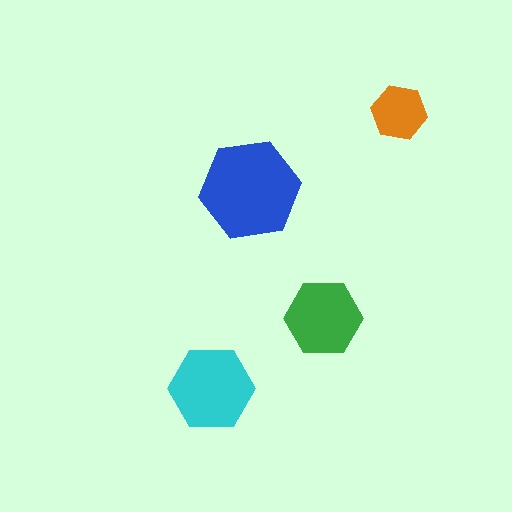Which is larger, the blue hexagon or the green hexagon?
The blue one.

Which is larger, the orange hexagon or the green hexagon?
The green one.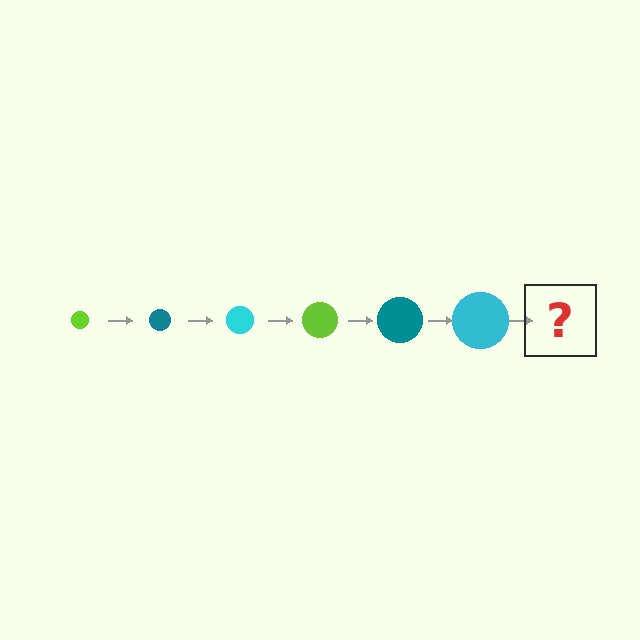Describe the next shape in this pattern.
It should be a lime circle, larger than the previous one.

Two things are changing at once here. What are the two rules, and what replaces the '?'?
The two rules are that the circle grows larger each step and the color cycles through lime, teal, and cyan. The '?' should be a lime circle, larger than the previous one.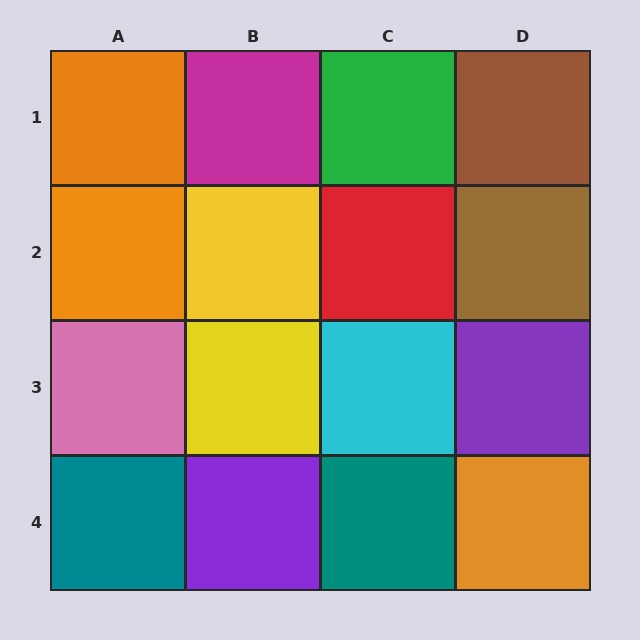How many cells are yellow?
2 cells are yellow.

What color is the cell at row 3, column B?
Yellow.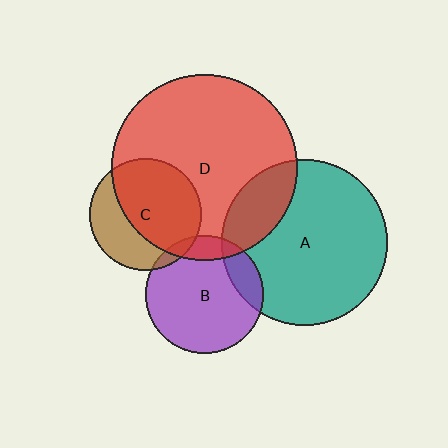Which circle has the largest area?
Circle D (red).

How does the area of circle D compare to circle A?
Approximately 1.2 times.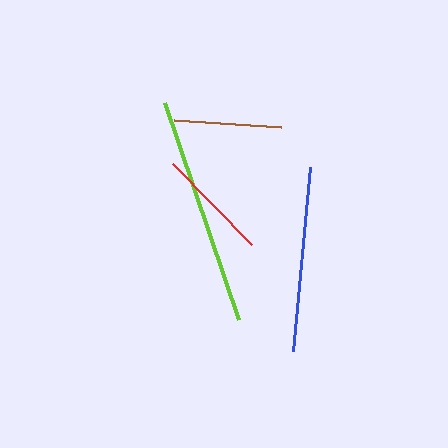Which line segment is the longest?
The lime line is the longest at approximately 230 pixels.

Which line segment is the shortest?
The brown line is the shortest at approximately 107 pixels.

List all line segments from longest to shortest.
From longest to shortest: lime, blue, red, brown.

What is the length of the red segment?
The red segment is approximately 113 pixels long.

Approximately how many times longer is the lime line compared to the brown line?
The lime line is approximately 2.1 times the length of the brown line.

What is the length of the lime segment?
The lime segment is approximately 230 pixels long.